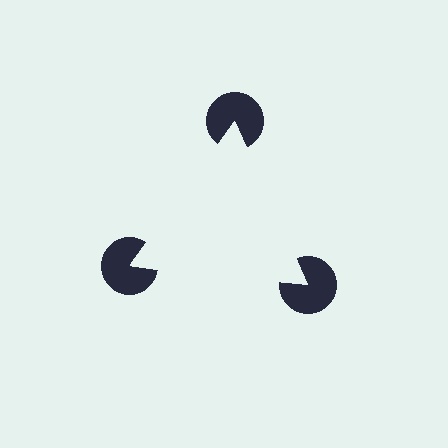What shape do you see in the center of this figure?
An illusory triangle — its edges are inferred from the aligned wedge cuts in the pac-man discs, not physically drawn.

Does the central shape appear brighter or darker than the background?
It typically appears slightly brighter than the background, even though no actual brightness change is drawn.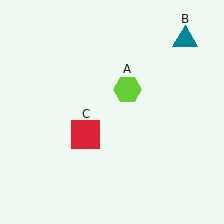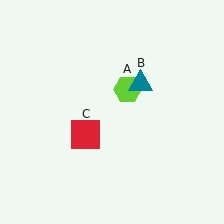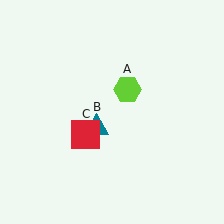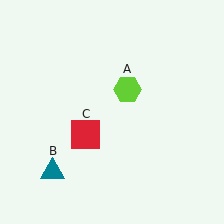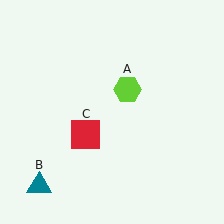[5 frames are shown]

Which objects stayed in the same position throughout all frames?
Lime hexagon (object A) and red square (object C) remained stationary.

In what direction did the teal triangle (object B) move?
The teal triangle (object B) moved down and to the left.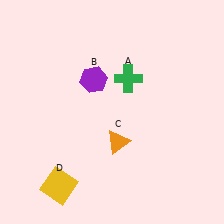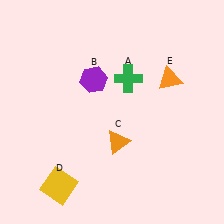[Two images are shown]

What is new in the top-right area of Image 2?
An orange triangle (E) was added in the top-right area of Image 2.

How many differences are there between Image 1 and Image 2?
There is 1 difference between the two images.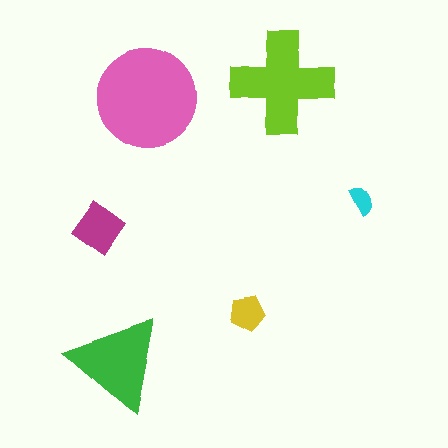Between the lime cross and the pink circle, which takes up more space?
The pink circle.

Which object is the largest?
The pink circle.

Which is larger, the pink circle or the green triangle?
The pink circle.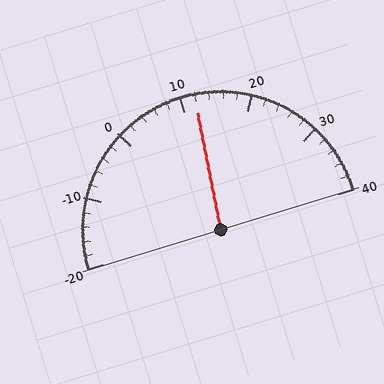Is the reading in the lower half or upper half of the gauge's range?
The reading is in the upper half of the range (-20 to 40).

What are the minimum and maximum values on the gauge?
The gauge ranges from -20 to 40.